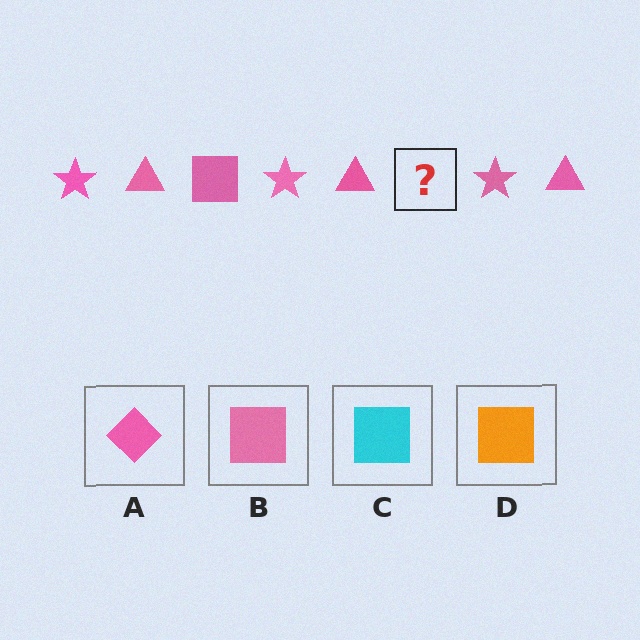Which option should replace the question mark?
Option B.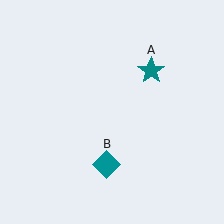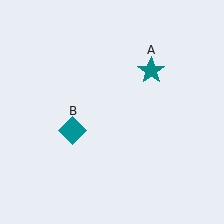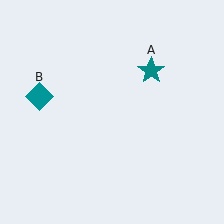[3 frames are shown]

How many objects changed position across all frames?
1 object changed position: teal diamond (object B).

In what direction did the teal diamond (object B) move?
The teal diamond (object B) moved up and to the left.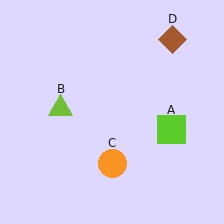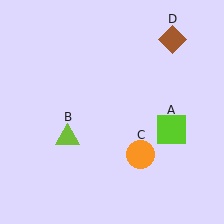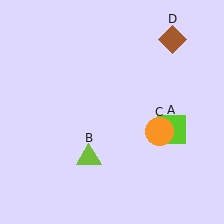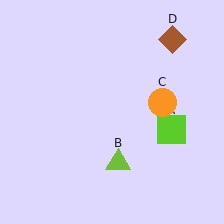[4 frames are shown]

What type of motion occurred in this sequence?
The lime triangle (object B), orange circle (object C) rotated counterclockwise around the center of the scene.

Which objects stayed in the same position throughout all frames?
Lime square (object A) and brown diamond (object D) remained stationary.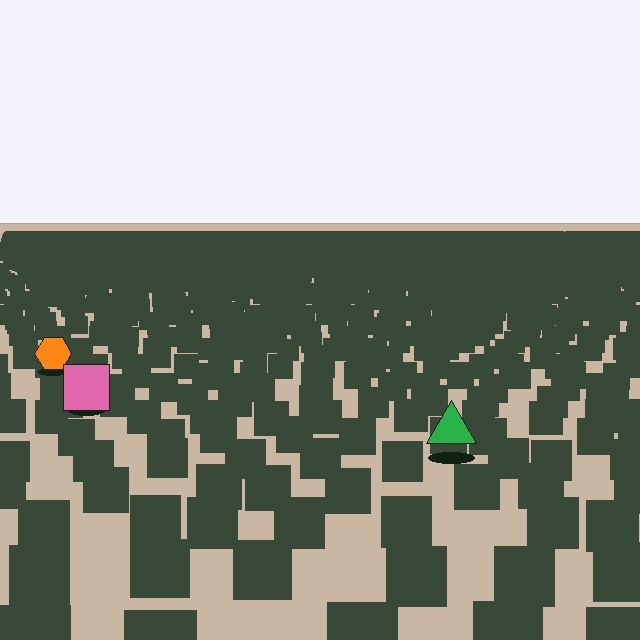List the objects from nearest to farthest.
From nearest to farthest: the green triangle, the pink square, the orange hexagon.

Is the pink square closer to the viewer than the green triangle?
No. The green triangle is closer — you can tell from the texture gradient: the ground texture is coarser near it.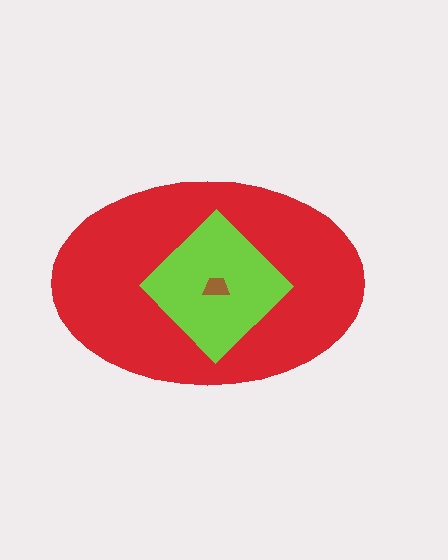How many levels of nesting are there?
3.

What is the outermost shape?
The red ellipse.